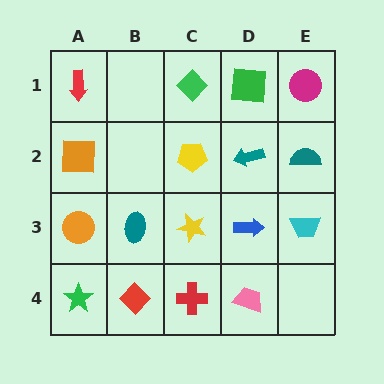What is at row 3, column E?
A cyan trapezoid.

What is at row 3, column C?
A yellow star.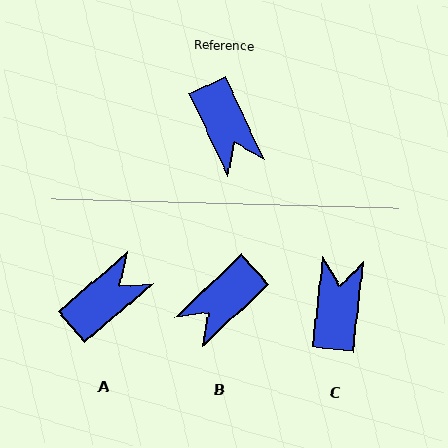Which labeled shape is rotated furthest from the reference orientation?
C, about 148 degrees away.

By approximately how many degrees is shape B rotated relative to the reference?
Approximately 72 degrees clockwise.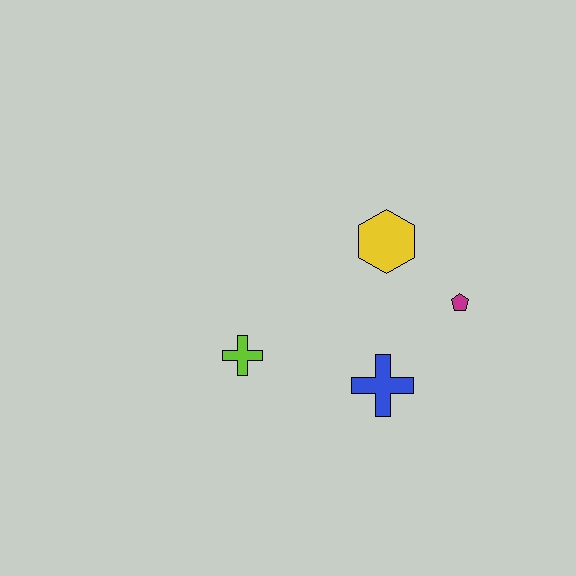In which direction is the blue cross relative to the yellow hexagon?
The blue cross is below the yellow hexagon.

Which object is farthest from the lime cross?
The magenta pentagon is farthest from the lime cross.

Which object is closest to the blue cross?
The magenta pentagon is closest to the blue cross.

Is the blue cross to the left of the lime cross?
No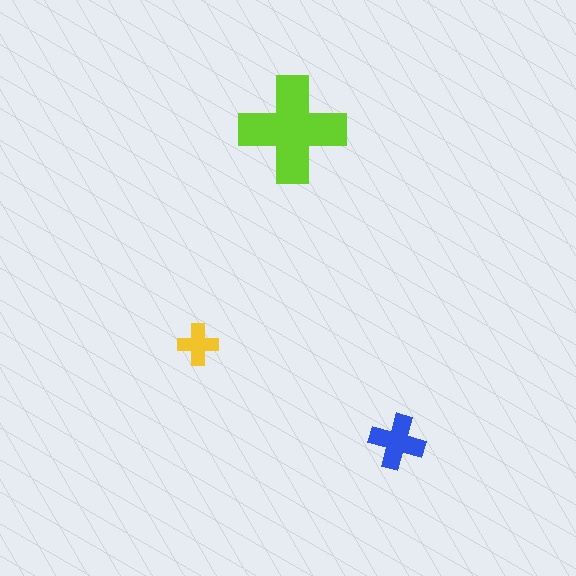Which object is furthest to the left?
The yellow cross is leftmost.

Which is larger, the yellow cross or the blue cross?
The blue one.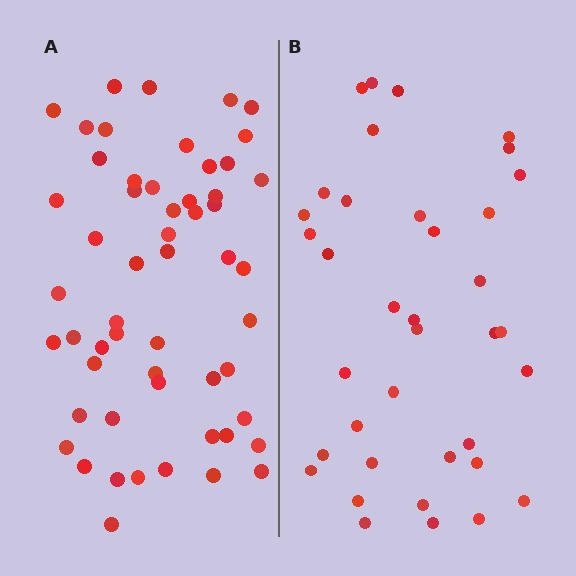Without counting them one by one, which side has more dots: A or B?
Region A (the left region) has more dots.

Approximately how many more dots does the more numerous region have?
Region A has approximately 20 more dots than region B.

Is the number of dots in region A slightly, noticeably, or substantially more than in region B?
Region A has substantially more. The ratio is roughly 1.5 to 1.